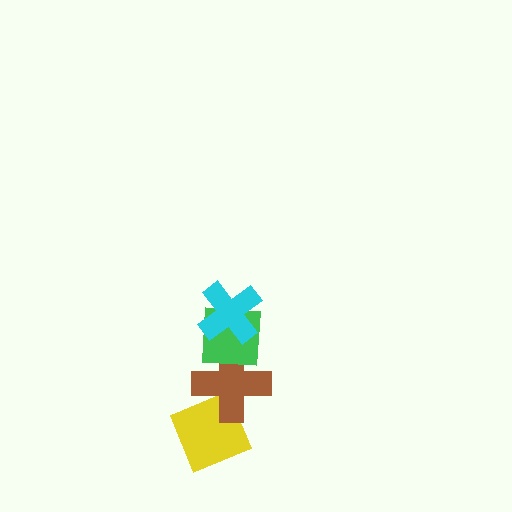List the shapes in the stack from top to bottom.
From top to bottom: the cyan cross, the green square, the brown cross, the yellow diamond.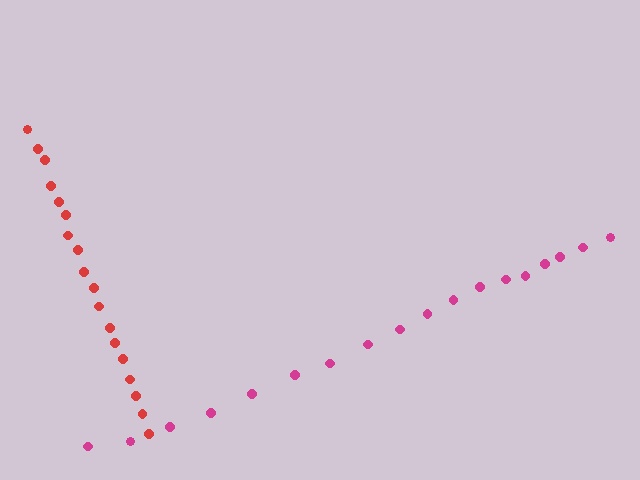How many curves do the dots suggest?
There are 2 distinct paths.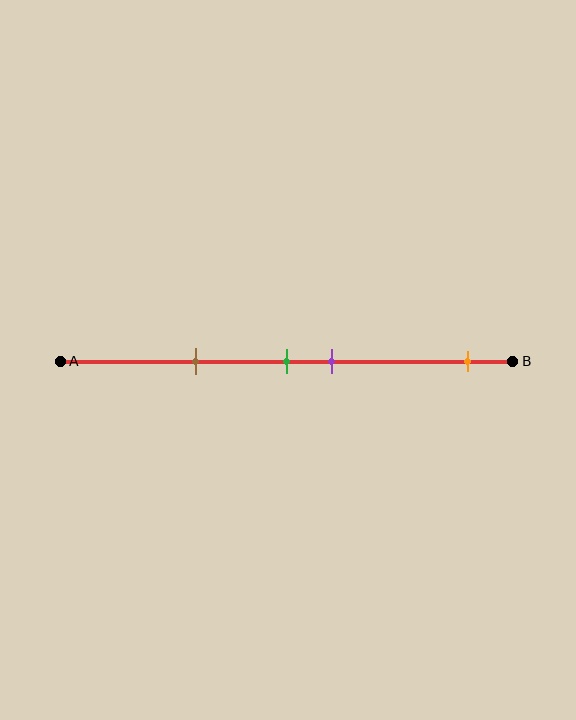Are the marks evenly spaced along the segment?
No, the marks are not evenly spaced.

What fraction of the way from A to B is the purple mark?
The purple mark is approximately 60% (0.6) of the way from A to B.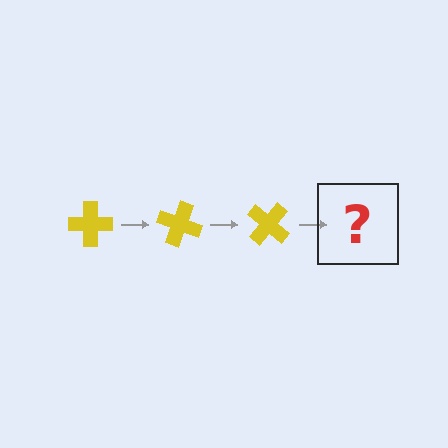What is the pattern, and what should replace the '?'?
The pattern is that the cross rotates 20 degrees each step. The '?' should be a yellow cross rotated 60 degrees.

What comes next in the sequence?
The next element should be a yellow cross rotated 60 degrees.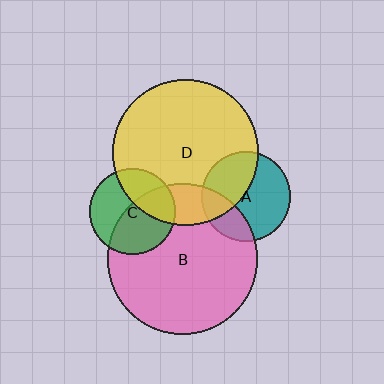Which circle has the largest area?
Circle B (pink).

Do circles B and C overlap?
Yes.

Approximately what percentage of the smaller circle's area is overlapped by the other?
Approximately 50%.